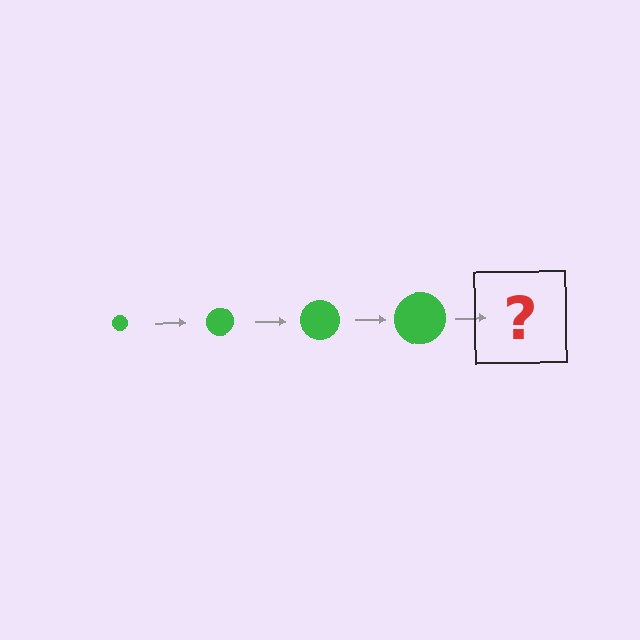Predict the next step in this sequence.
The next step is a green circle, larger than the previous one.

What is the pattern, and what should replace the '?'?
The pattern is that the circle gets progressively larger each step. The '?' should be a green circle, larger than the previous one.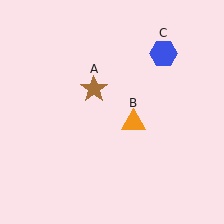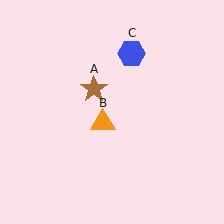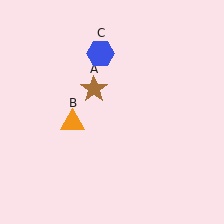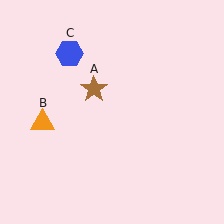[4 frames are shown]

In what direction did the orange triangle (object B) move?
The orange triangle (object B) moved left.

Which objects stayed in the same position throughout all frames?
Brown star (object A) remained stationary.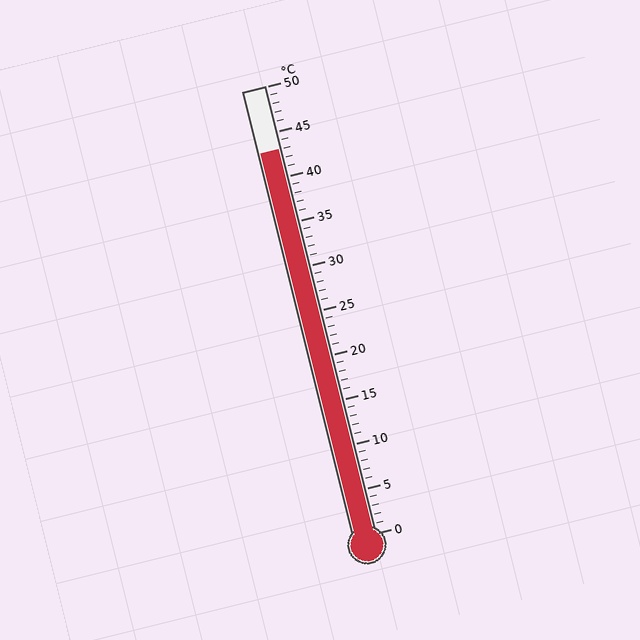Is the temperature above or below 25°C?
The temperature is above 25°C.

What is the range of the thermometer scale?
The thermometer scale ranges from 0°C to 50°C.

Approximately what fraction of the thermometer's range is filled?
The thermometer is filled to approximately 85% of its range.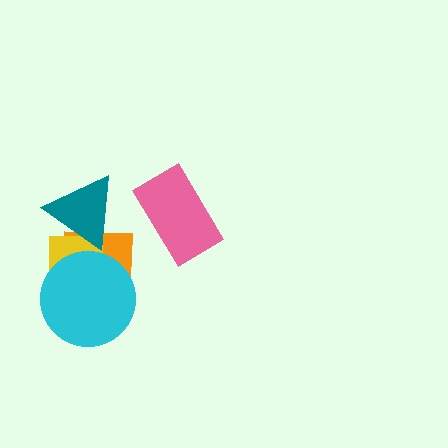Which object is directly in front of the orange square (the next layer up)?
The yellow square is directly in front of the orange square.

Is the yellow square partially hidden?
Yes, it is partially covered by another shape.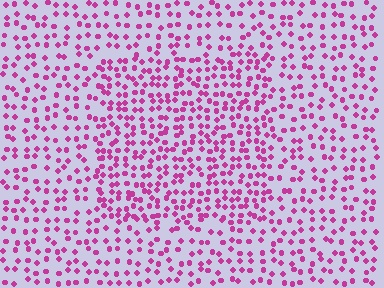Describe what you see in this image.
The image contains small magenta elements arranged at two different densities. A rectangle-shaped region is visible where the elements are more densely packed than the surrounding area.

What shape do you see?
I see a rectangle.